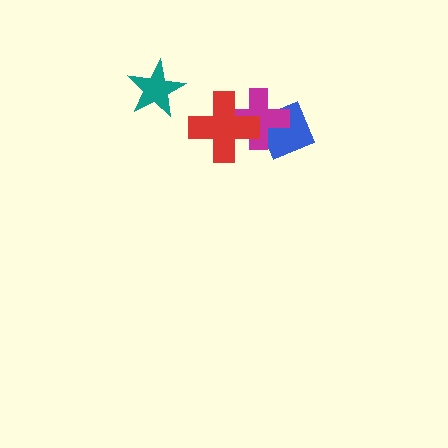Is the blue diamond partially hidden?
Yes, it is partially covered by another shape.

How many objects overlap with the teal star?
0 objects overlap with the teal star.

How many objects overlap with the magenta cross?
2 objects overlap with the magenta cross.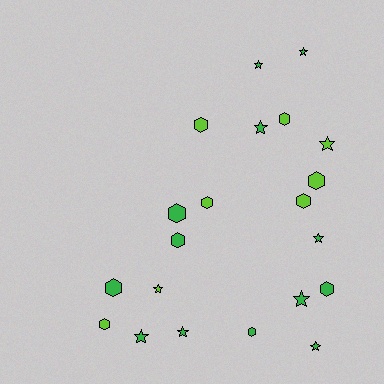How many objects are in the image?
There are 21 objects.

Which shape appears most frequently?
Hexagon, with 11 objects.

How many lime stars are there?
There are 2 lime stars.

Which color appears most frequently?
Green, with 13 objects.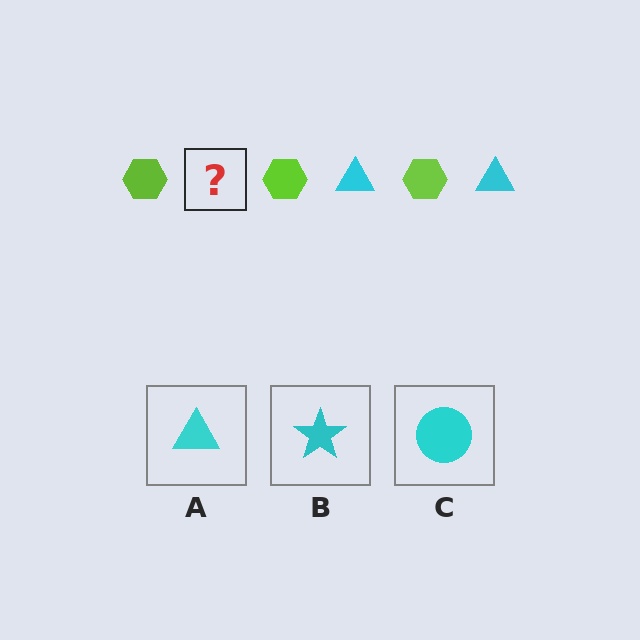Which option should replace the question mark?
Option A.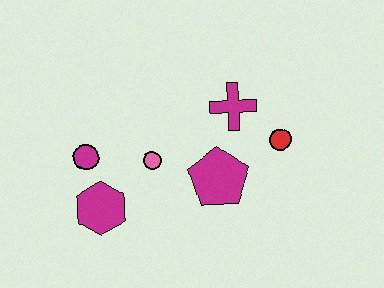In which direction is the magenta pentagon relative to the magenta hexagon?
The magenta pentagon is to the right of the magenta hexagon.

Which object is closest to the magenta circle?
The magenta hexagon is closest to the magenta circle.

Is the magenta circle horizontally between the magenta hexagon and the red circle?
No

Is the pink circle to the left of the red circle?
Yes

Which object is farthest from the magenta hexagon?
The red circle is farthest from the magenta hexagon.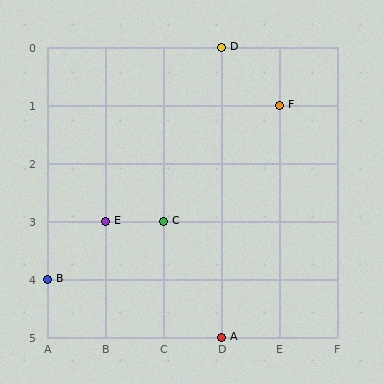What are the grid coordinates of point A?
Point A is at grid coordinates (D, 5).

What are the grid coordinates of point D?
Point D is at grid coordinates (D, 0).